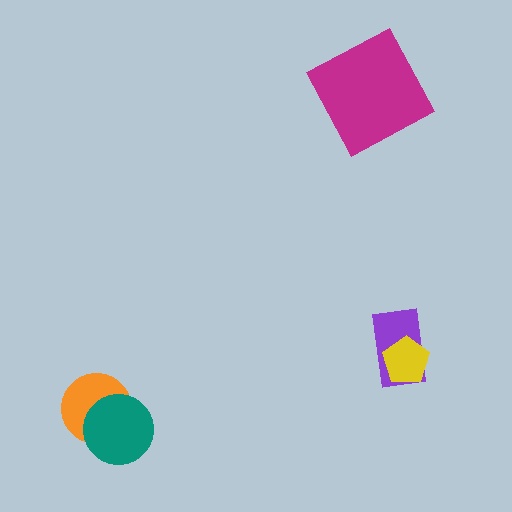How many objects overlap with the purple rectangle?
1 object overlaps with the purple rectangle.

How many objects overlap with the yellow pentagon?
1 object overlaps with the yellow pentagon.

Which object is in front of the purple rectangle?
The yellow pentagon is in front of the purple rectangle.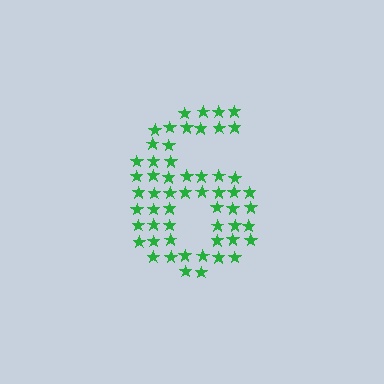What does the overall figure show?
The overall figure shows the digit 6.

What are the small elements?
The small elements are stars.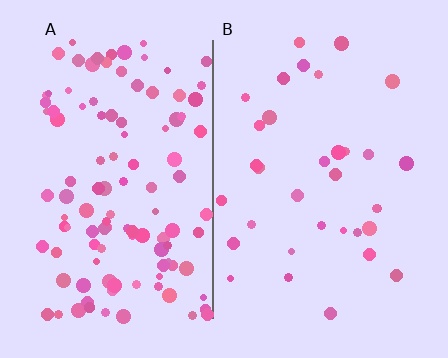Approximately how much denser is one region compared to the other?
Approximately 3.3× — region A over region B.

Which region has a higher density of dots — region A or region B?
A (the left).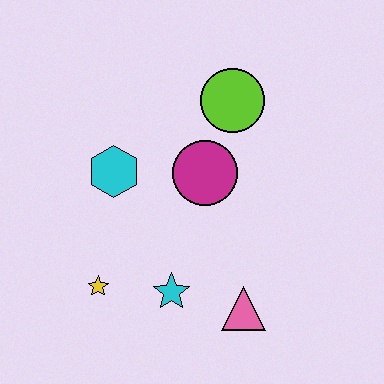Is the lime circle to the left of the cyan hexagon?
No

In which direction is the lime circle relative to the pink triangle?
The lime circle is above the pink triangle.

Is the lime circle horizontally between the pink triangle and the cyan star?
Yes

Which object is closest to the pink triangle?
The cyan star is closest to the pink triangle.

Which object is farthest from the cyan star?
The lime circle is farthest from the cyan star.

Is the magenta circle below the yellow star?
No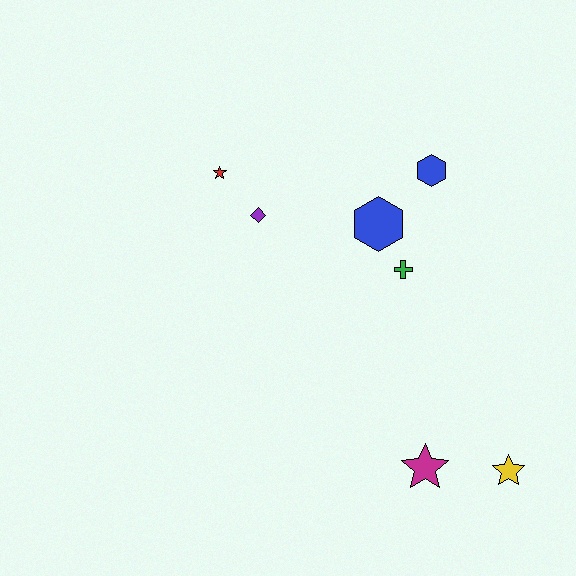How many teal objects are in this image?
There are no teal objects.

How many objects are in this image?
There are 7 objects.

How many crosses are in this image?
There is 1 cross.